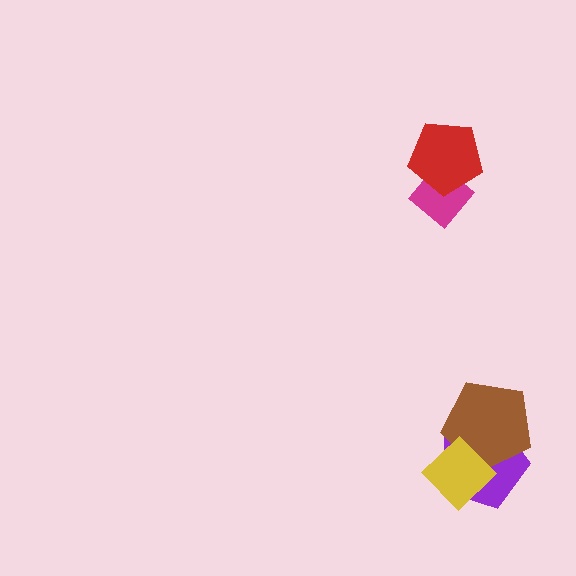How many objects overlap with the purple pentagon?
2 objects overlap with the purple pentagon.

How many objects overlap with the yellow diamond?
2 objects overlap with the yellow diamond.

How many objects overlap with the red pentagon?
1 object overlaps with the red pentagon.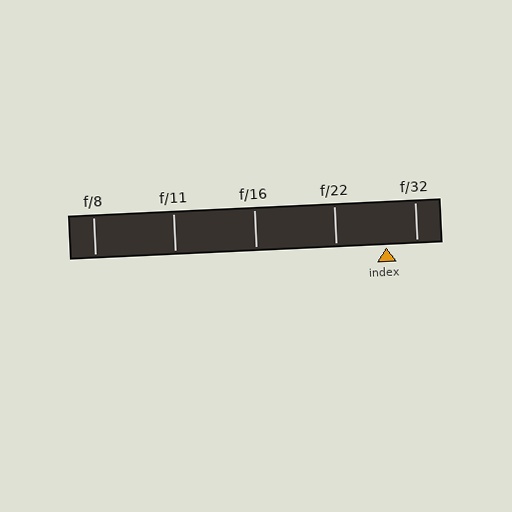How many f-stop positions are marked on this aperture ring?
There are 5 f-stop positions marked.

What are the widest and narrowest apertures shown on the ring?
The widest aperture shown is f/8 and the narrowest is f/32.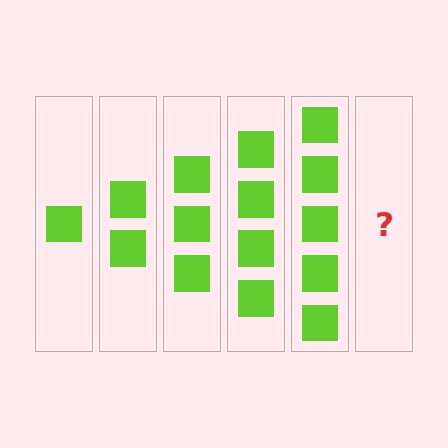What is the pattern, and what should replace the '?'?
The pattern is that each step adds one more square. The '?' should be 6 squares.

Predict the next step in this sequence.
The next step is 6 squares.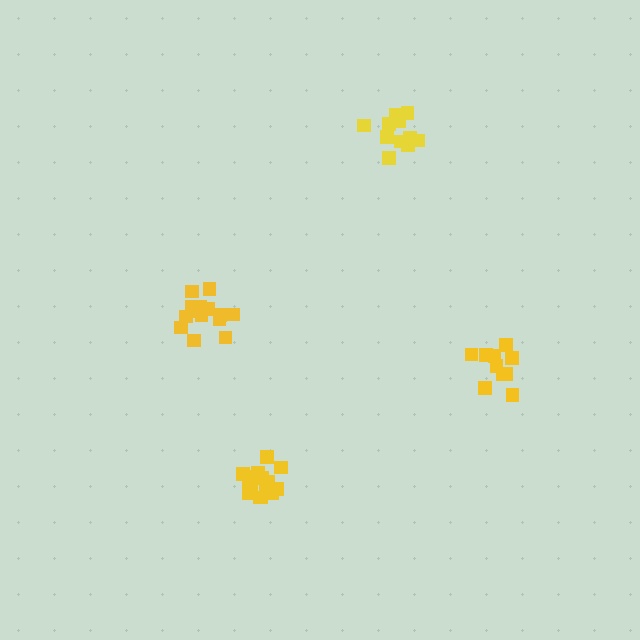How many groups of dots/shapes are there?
There are 4 groups.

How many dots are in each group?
Group 1: 11 dots, Group 2: 14 dots, Group 3: 15 dots, Group 4: 10 dots (50 total).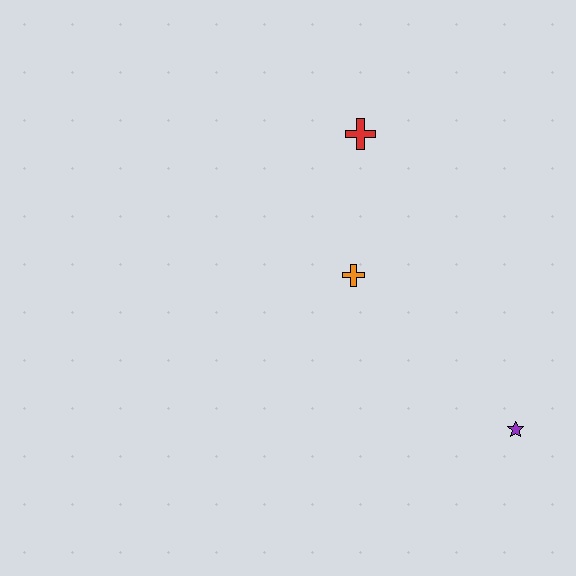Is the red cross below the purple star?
No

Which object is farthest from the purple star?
The red cross is farthest from the purple star.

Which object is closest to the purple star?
The orange cross is closest to the purple star.